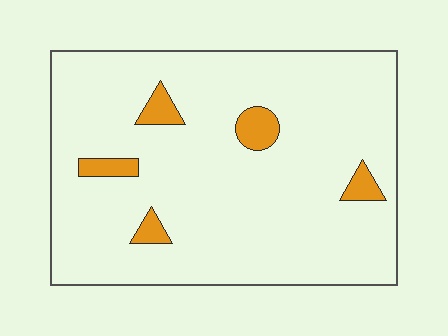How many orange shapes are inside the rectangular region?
5.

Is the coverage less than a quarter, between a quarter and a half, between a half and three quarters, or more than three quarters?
Less than a quarter.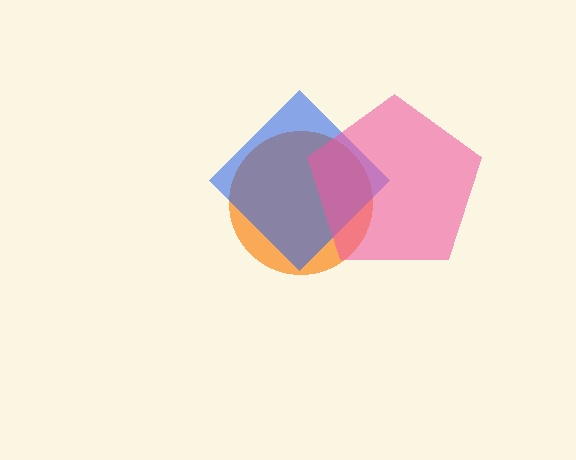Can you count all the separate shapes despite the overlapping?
Yes, there are 3 separate shapes.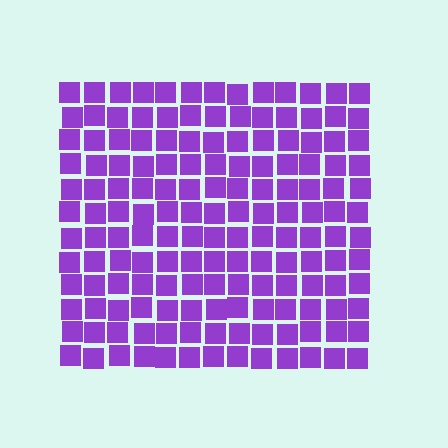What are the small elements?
The small elements are squares.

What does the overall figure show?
The overall figure shows a square.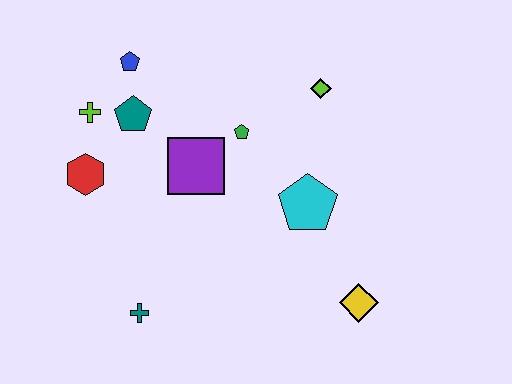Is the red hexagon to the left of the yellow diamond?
Yes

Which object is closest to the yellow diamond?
The cyan pentagon is closest to the yellow diamond.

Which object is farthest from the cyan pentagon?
The lime cross is farthest from the cyan pentagon.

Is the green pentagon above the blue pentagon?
No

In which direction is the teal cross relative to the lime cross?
The teal cross is below the lime cross.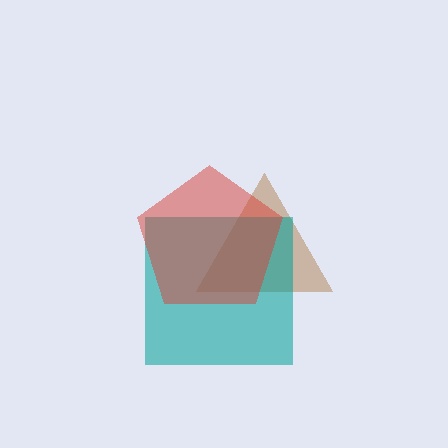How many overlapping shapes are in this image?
There are 3 overlapping shapes in the image.